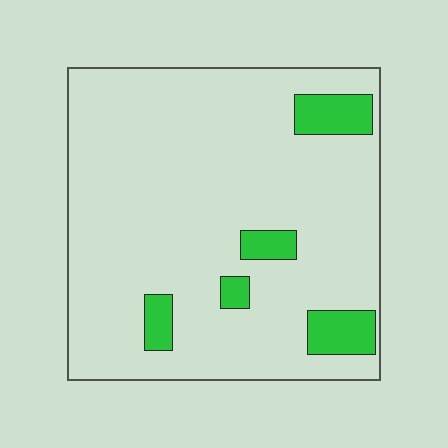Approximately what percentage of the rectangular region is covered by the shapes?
Approximately 10%.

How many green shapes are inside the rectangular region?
5.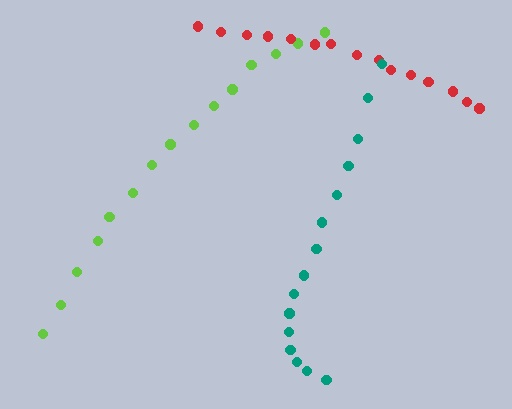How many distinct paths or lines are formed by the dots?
There are 3 distinct paths.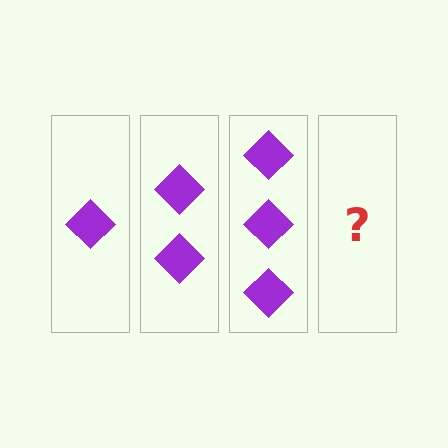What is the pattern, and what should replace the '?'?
The pattern is that each step adds one more diamond. The '?' should be 4 diamonds.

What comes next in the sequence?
The next element should be 4 diamonds.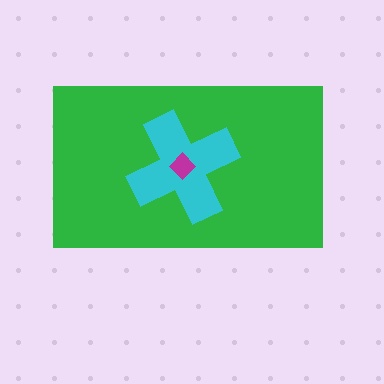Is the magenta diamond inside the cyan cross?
Yes.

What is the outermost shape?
The green rectangle.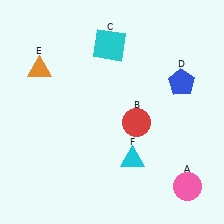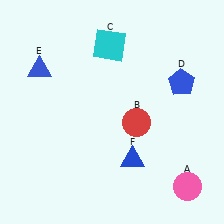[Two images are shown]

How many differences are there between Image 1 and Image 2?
There are 2 differences between the two images.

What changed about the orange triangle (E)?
In Image 1, E is orange. In Image 2, it changed to blue.